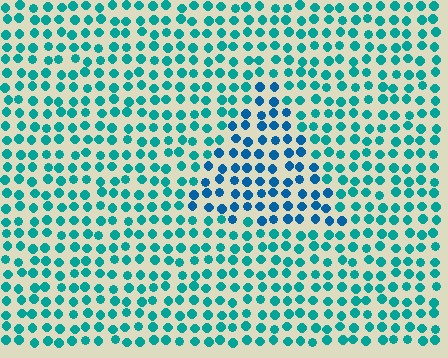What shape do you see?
I see a triangle.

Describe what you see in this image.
The image is filled with small teal elements in a uniform arrangement. A triangle-shaped region is visible where the elements are tinted to a slightly different hue, forming a subtle color boundary.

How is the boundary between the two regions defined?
The boundary is defined purely by a slight shift in hue (about 29 degrees). Spacing, size, and orientation are identical on both sides.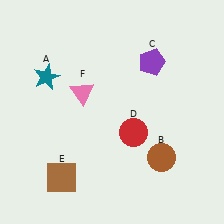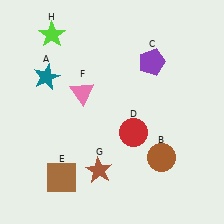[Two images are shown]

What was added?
A brown star (G), a lime star (H) were added in Image 2.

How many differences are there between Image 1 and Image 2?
There are 2 differences between the two images.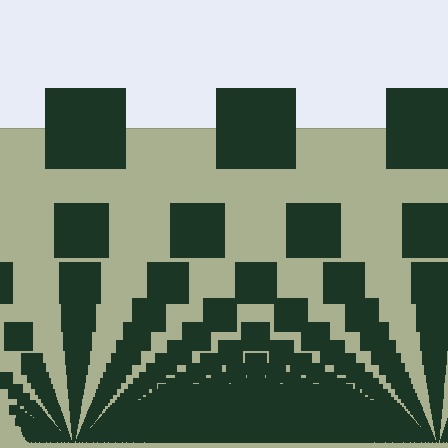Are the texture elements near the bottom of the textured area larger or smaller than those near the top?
Smaller. The gradient is inverted — elements near the bottom are smaller and denser.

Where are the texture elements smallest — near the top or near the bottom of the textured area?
Near the bottom.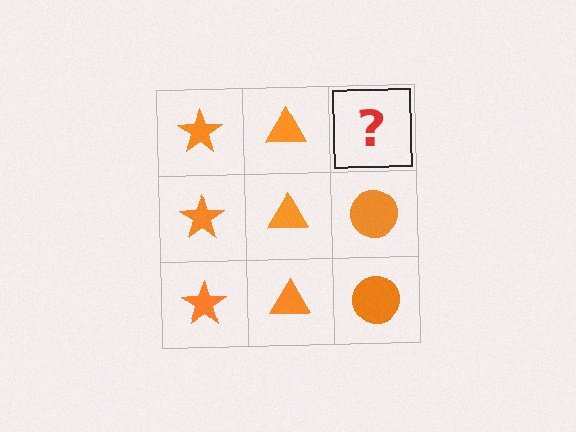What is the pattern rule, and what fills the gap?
The rule is that each column has a consistent shape. The gap should be filled with an orange circle.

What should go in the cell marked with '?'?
The missing cell should contain an orange circle.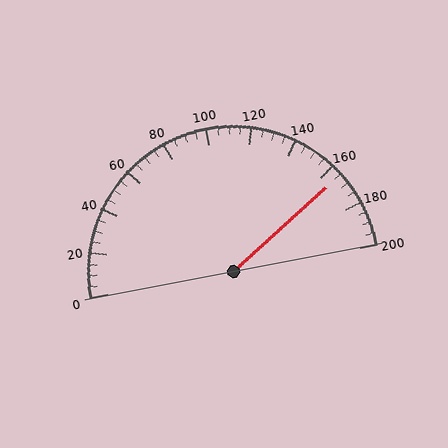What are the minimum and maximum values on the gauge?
The gauge ranges from 0 to 200.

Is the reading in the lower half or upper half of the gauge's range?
The reading is in the upper half of the range (0 to 200).